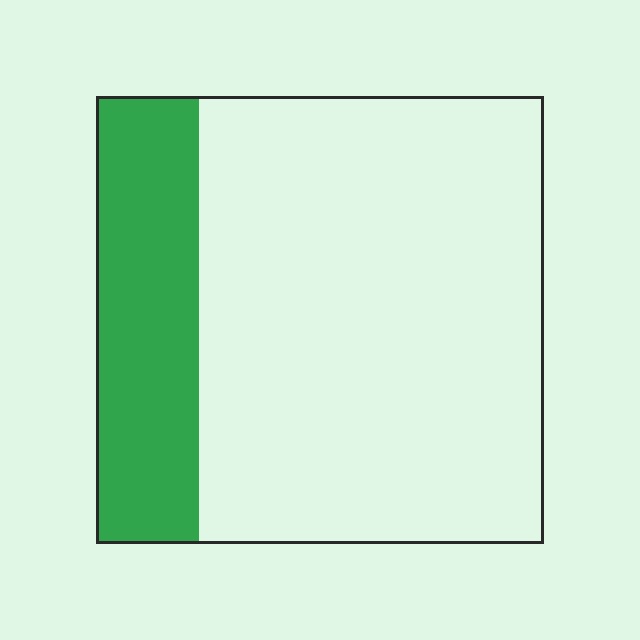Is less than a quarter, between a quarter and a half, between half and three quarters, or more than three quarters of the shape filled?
Less than a quarter.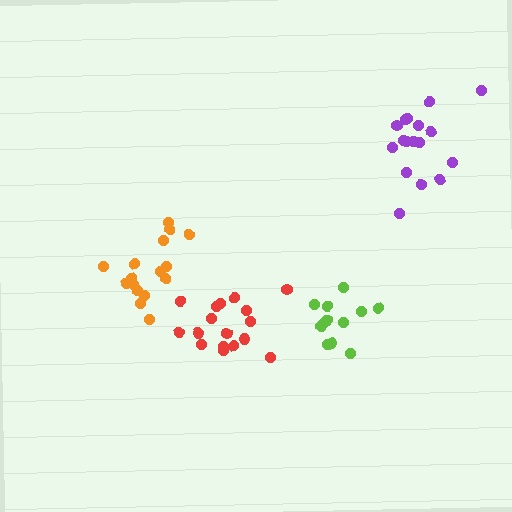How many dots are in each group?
Group 1: 13 dots, Group 2: 17 dots, Group 3: 17 dots, Group 4: 17 dots (64 total).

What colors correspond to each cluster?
The clusters are colored: lime, purple, orange, red.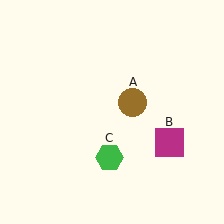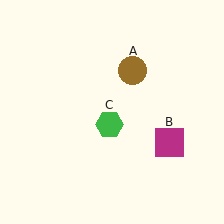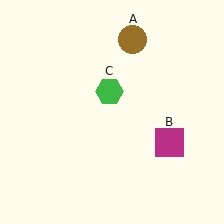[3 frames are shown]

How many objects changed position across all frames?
2 objects changed position: brown circle (object A), green hexagon (object C).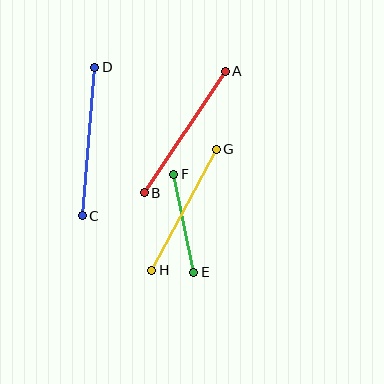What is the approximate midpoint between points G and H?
The midpoint is at approximately (184, 210) pixels.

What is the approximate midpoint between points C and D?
The midpoint is at approximately (89, 142) pixels.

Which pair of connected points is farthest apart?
Points C and D are farthest apart.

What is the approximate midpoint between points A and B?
The midpoint is at approximately (185, 132) pixels.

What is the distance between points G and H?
The distance is approximately 137 pixels.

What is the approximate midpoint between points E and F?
The midpoint is at approximately (184, 223) pixels.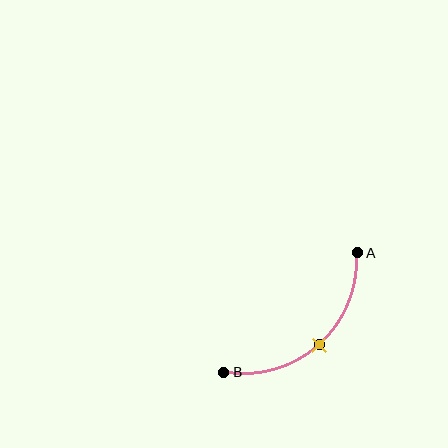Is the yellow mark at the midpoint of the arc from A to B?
Yes. The yellow mark lies on the arc at equal arc-length from both A and B — it is the arc midpoint.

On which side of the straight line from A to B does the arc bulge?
The arc bulges below and to the right of the straight line connecting A and B.